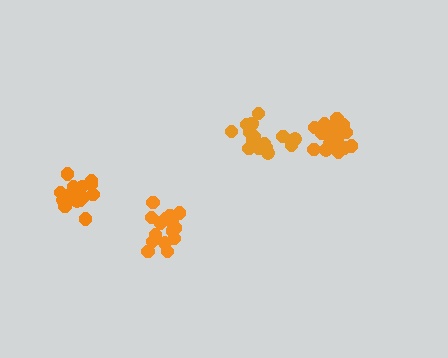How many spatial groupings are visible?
There are 4 spatial groupings.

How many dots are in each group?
Group 1: 20 dots, Group 2: 15 dots, Group 3: 18 dots, Group 4: 18 dots (71 total).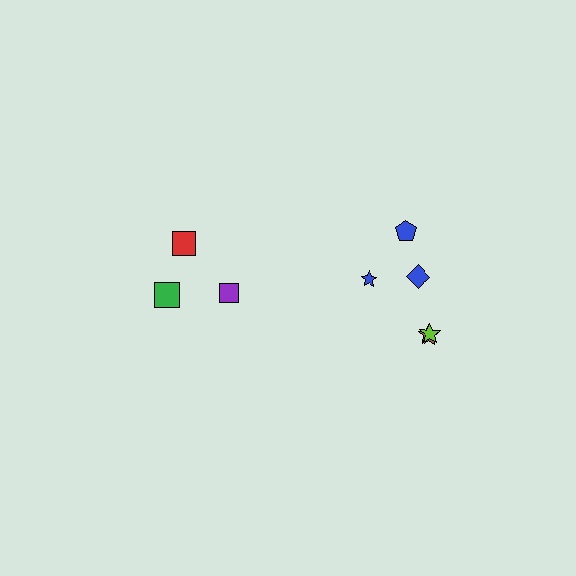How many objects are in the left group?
There are 3 objects.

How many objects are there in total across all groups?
There are 8 objects.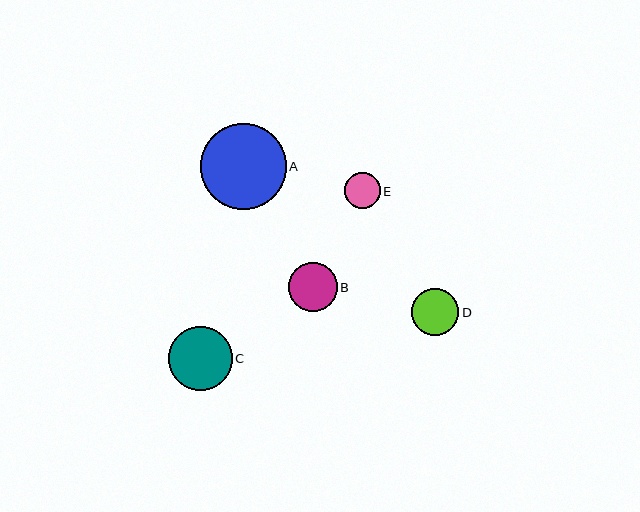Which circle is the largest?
Circle A is the largest with a size of approximately 86 pixels.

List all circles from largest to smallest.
From largest to smallest: A, C, B, D, E.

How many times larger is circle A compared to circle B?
Circle A is approximately 1.8 times the size of circle B.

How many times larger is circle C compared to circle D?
Circle C is approximately 1.4 times the size of circle D.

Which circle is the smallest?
Circle E is the smallest with a size of approximately 36 pixels.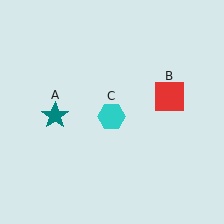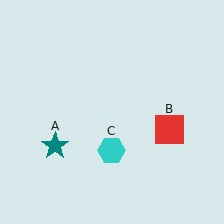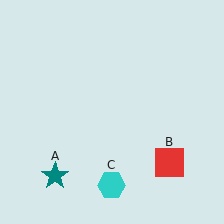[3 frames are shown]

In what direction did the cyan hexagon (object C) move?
The cyan hexagon (object C) moved down.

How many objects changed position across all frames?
3 objects changed position: teal star (object A), red square (object B), cyan hexagon (object C).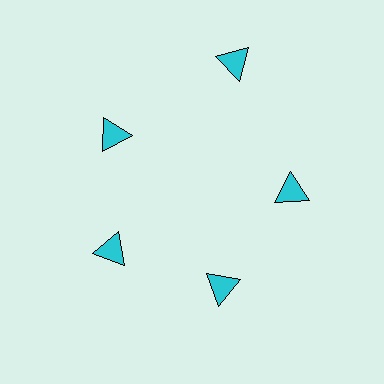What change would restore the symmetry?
The symmetry would be restored by moving it inward, back onto the ring so that all 5 triangles sit at equal angles and equal distance from the center.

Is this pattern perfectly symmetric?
No. The 5 cyan triangles are arranged in a ring, but one element near the 1 o'clock position is pushed outward from the center, breaking the 5-fold rotational symmetry.